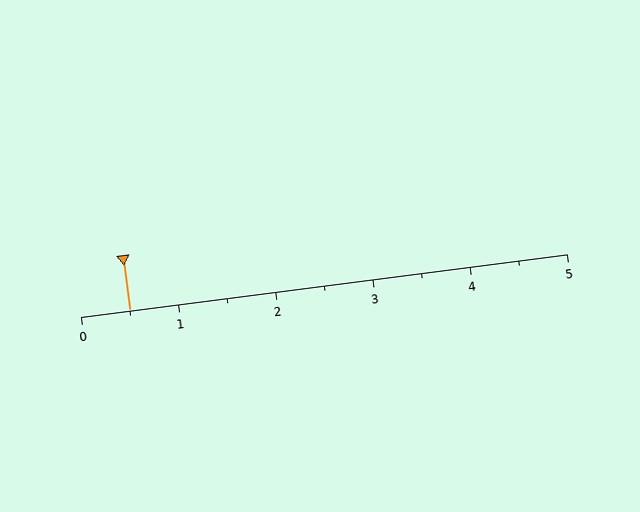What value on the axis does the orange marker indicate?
The marker indicates approximately 0.5.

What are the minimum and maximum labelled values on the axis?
The axis runs from 0 to 5.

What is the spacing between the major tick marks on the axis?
The major ticks are spaced 1 apart.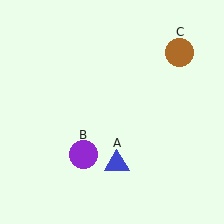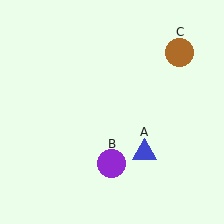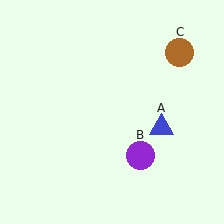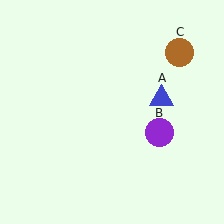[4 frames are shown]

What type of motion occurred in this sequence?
The blue triangle (object A), purple circle (object B) rotated counterclockwise around the center of the scene.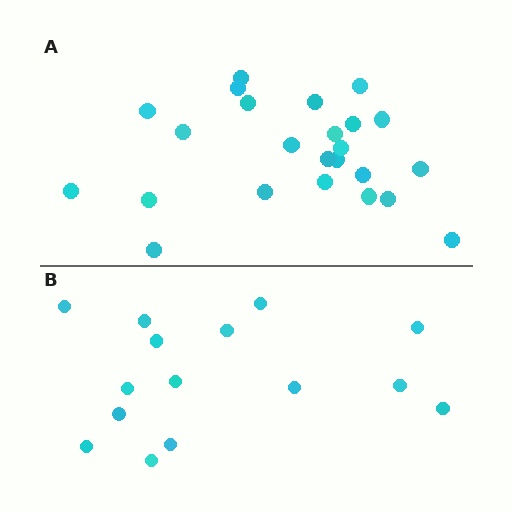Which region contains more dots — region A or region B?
Region A (the top region) has more dots.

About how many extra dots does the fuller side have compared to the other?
Region A has roughly 8 or so more dots than region B.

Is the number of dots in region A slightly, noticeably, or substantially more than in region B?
Region A has substantially more. The ratio is roughly 1.6 to 1.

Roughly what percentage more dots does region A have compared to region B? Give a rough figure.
About 60% more.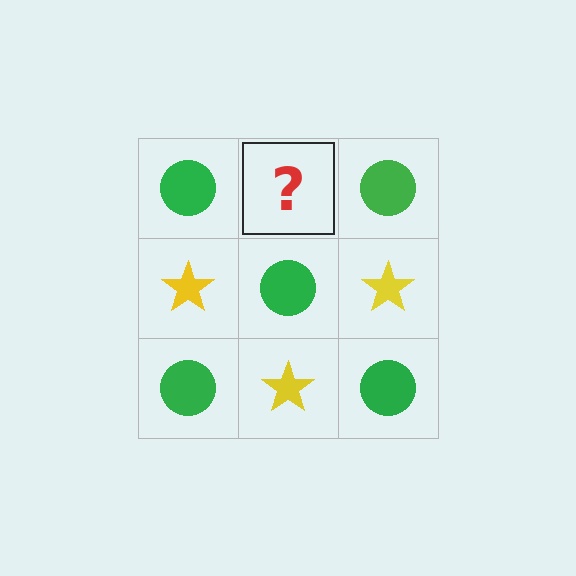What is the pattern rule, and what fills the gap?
The rule is that it alternates green circle and yellow star in a checkerboard pattern. The gap should be filled with a yellow star.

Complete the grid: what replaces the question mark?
The question mark should be replaced with a yellow star.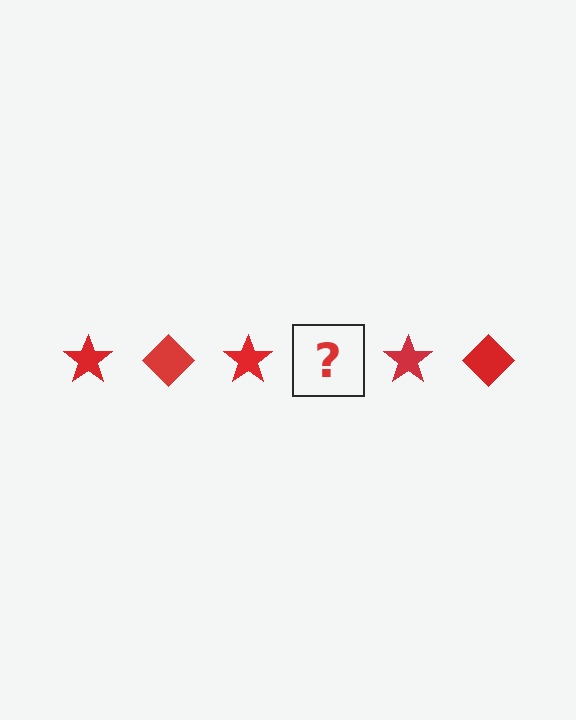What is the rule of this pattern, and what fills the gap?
The rule is that the pattern cycles through star, diamond shapes in red. The gap should be filled with a red diamond.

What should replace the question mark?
The question mark should be replaced with a red diamond.